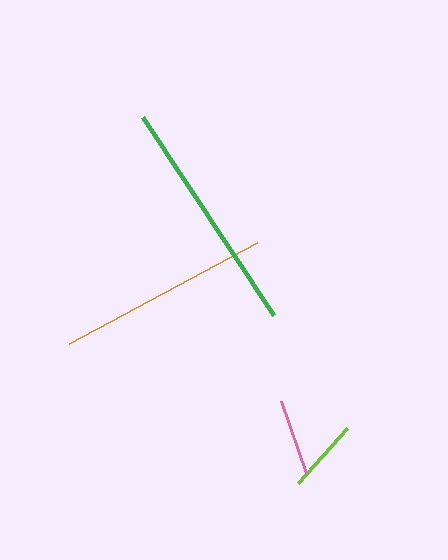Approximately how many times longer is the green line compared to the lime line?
The green line is approximately 3.3 times the length of the lime line.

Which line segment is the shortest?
The lime line is the shortest at approximately 73 pixels.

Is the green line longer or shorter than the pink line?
The green line is longer than the pink line.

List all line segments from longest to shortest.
From longest to shortest: green, orange, pink, lime.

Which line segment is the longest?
The green line is the longest at approximately 238 pixels.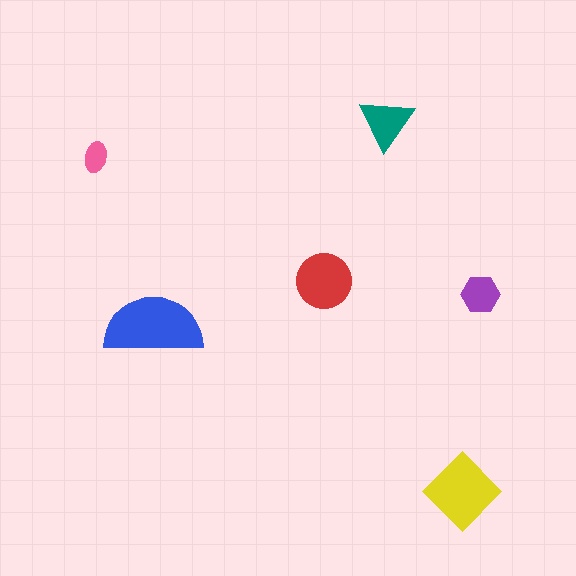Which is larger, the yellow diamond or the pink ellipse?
The yellow diamond.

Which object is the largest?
The blue semicircle.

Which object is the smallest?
The pink ellipse.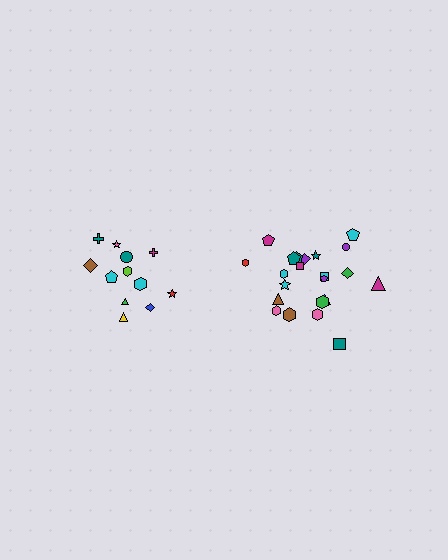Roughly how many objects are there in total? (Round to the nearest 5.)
Roughly 35 objects in total.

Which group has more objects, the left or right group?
The right group.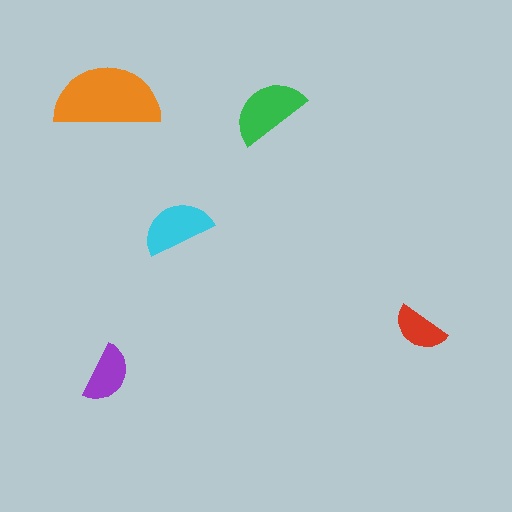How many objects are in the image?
There are 5 objects in the image.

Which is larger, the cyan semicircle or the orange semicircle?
The orange one.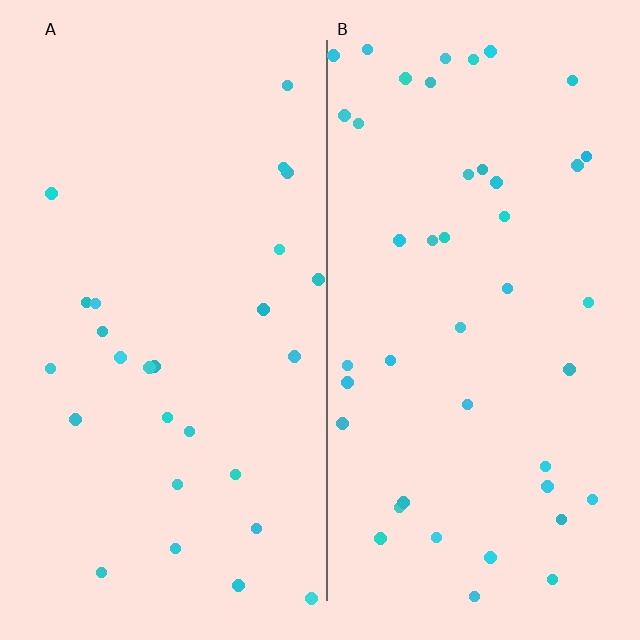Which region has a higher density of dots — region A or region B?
B (the right).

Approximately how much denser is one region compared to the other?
Approximately 1.6× — region B over region A.